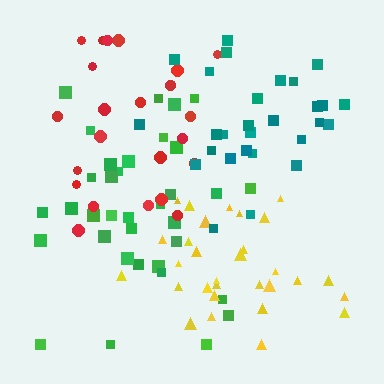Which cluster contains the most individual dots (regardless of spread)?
Green (35).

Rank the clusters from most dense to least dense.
yellow, teal, green, red.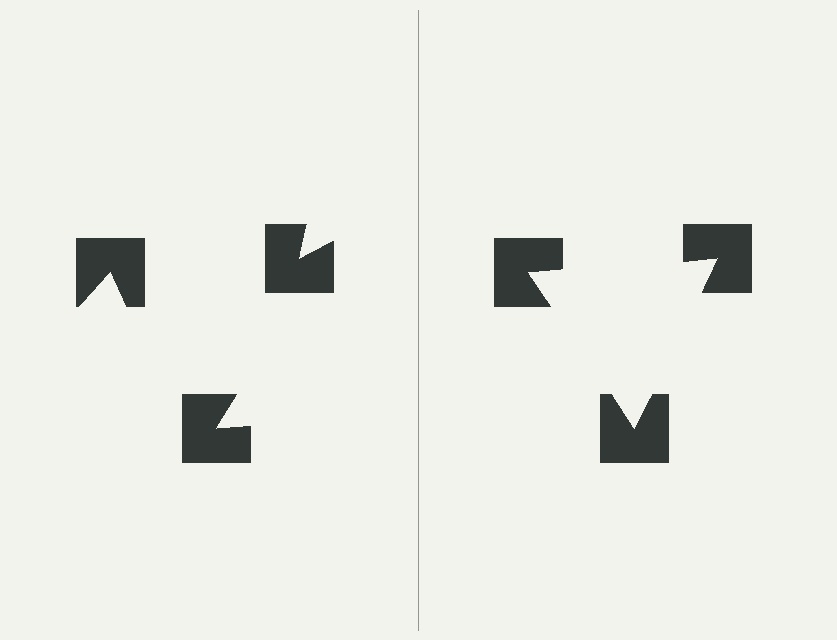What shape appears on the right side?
An illusory triangle.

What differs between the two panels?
The notched squares are positioned identically on both sides; only the wedge orientations differ. On the right they align to a triangle; on the left they are misaligned.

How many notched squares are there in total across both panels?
6 — 3 on each side.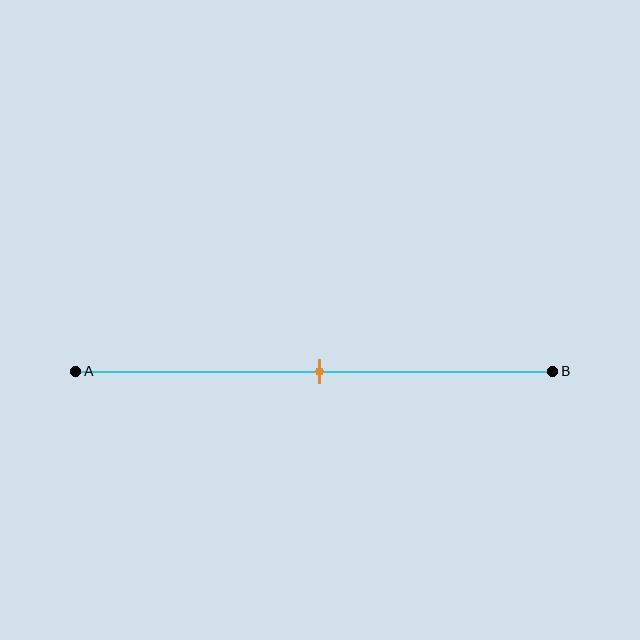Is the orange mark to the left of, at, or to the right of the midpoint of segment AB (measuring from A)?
The orange mark is approximately at the midpoint of segment AB.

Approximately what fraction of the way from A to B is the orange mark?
The orange mark is approximately 50% of the way from A to B.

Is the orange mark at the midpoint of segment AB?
Yes, the mark is approximately at the midpoint.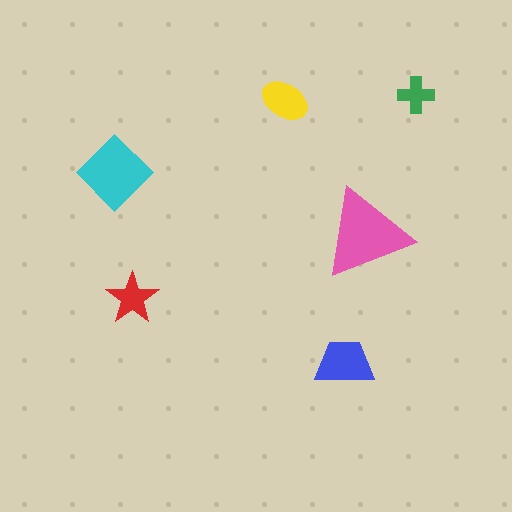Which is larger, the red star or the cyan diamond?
The cyan diamond.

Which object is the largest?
The pink triangle.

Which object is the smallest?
The green cross.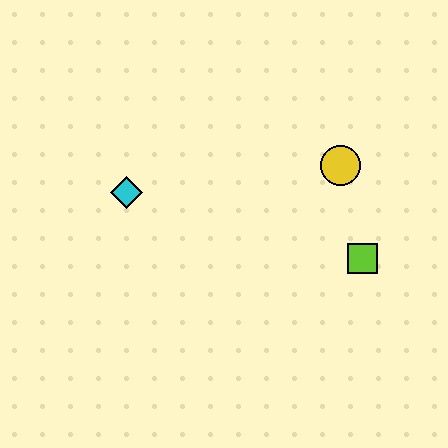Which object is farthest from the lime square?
The cyan diamond is farthest from the lime square.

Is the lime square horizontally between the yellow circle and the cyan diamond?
No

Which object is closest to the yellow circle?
The lime square is closest to the yellow circle.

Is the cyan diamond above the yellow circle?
No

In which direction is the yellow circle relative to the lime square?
The yellow circle is above the lime square.